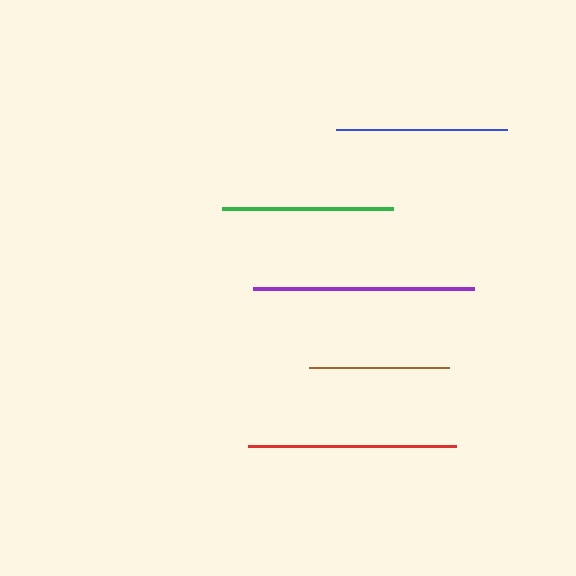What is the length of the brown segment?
The brown segment is approximately 140 pixels long.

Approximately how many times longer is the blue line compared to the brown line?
The blue line is approximately 1.2 times the length of the brown line.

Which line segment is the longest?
The purple line is the longest at approximately 220 pixels.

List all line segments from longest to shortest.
From longest to shortest: purple, red, green, blue, brown.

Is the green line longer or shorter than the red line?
The red line is longer than the green line.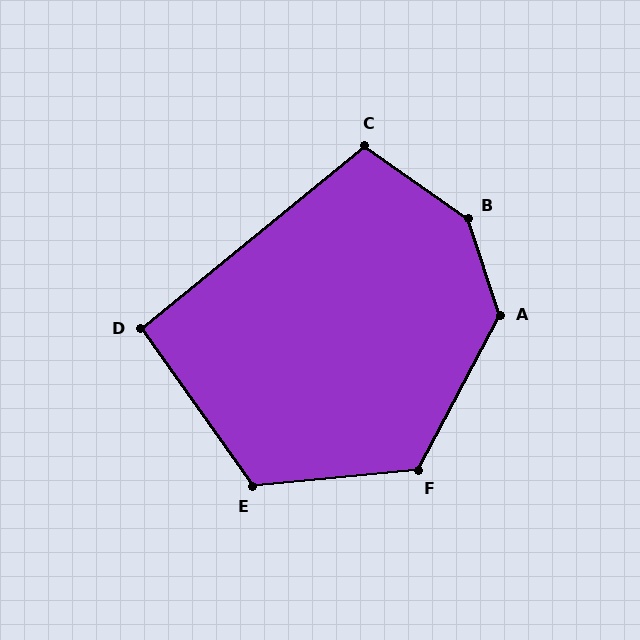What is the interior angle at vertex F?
Approximately 123 degrees (obtuse).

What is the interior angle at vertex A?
Approximately 134 degrees (obtuse).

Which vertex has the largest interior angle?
B, at approximately 143 degrees.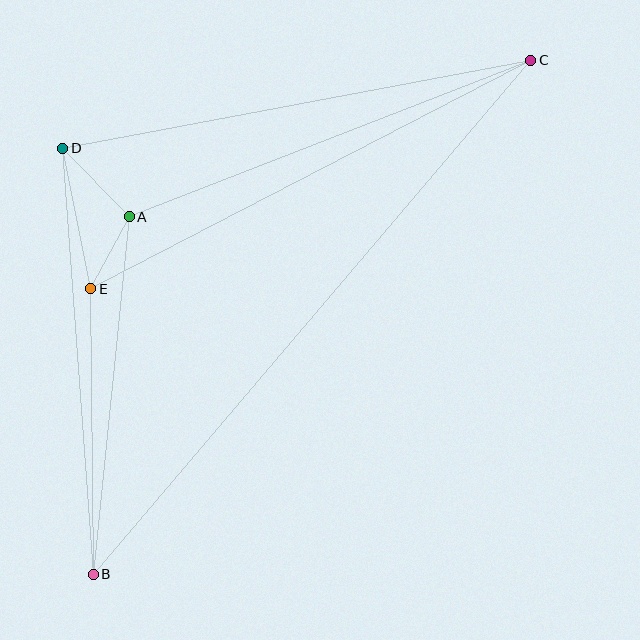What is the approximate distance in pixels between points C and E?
The distance between C and E is approximately 495 pixels.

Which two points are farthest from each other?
Points B and C are farthest from each other.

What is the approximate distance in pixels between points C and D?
The distance between C and D is approximately 476 pixels.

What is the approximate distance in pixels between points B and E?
The distance between B and E is approximately 285 pixels.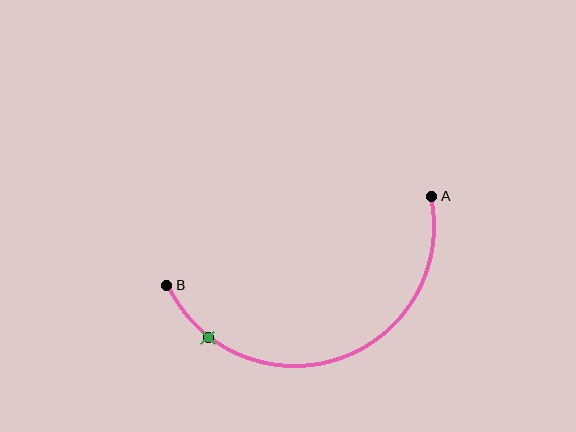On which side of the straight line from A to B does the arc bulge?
The arc bulges below the straight line connecting A and B.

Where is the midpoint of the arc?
The arc midpoint is the point on the curve farthest from the straight line joining A and B. It sits below that line.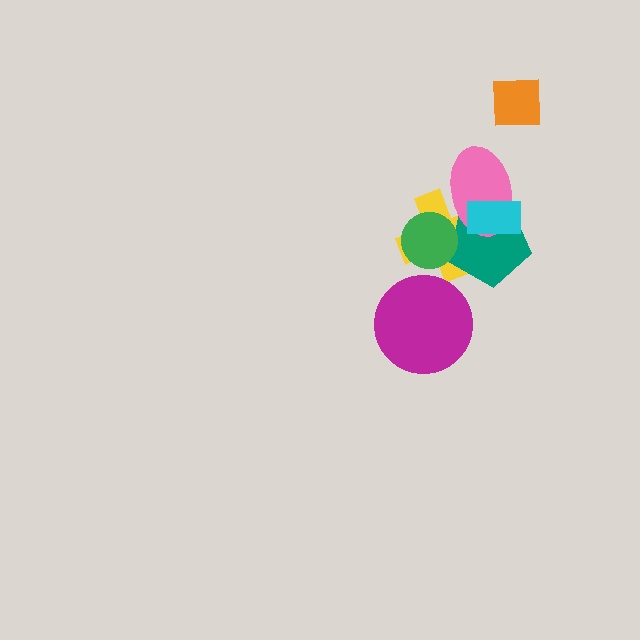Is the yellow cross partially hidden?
Yes, it is partially covered by another shape.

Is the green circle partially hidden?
No, no other shape covers it.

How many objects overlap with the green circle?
2 objects overlap with the green circle.